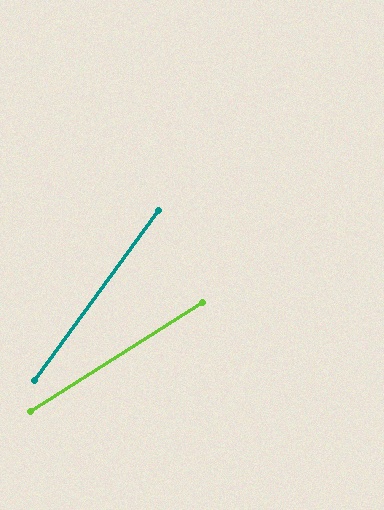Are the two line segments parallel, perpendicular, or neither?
Neither parallel nor perpendicular — they differ by about 22°.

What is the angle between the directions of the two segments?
Approximately 22 degrees.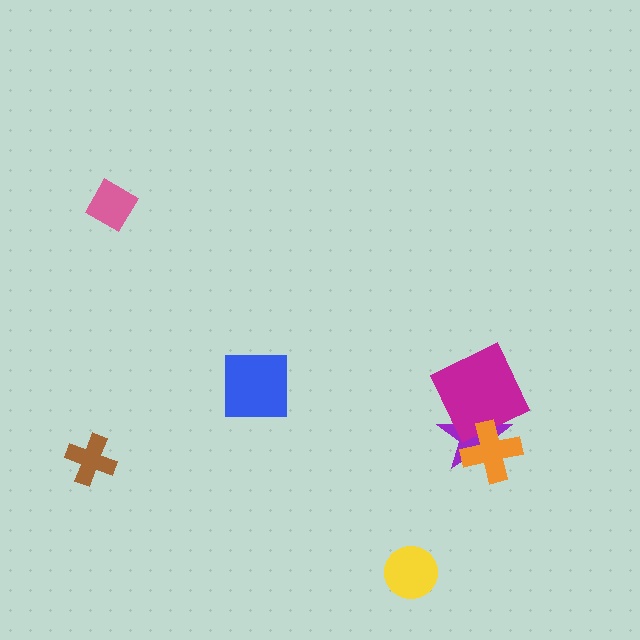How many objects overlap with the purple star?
2 objects overlap with the purple star.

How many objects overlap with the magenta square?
2 objects overlap with the magenta square.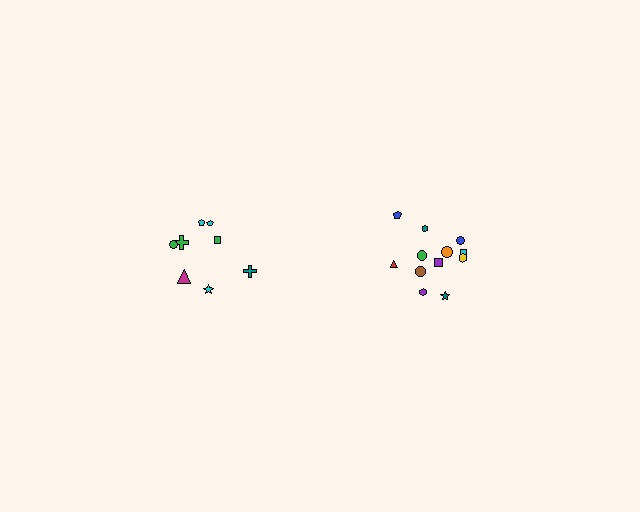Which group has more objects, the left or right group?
The right group.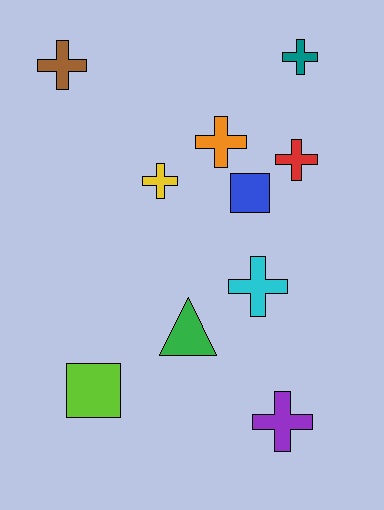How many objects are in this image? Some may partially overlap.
There are 10 objects.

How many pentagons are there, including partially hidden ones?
There are no pentagons.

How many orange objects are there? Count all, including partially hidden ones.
There is 1 orange object.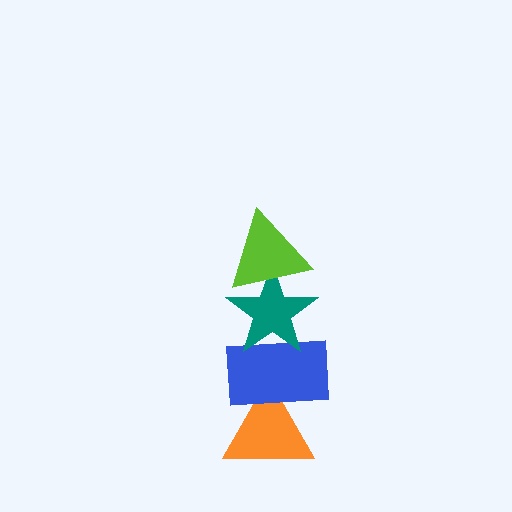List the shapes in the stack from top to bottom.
From top to bottom: the lime triangle, the teal star, the blue rectangle, the orange triangle.